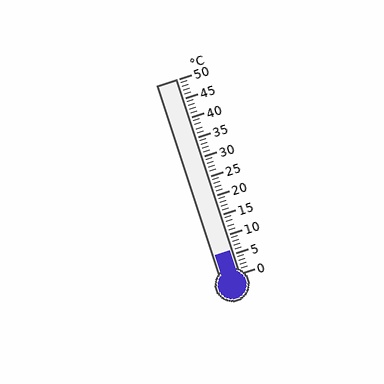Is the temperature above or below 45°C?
The temperature is below 45°C.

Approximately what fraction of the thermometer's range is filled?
The thermometer is filled to approximately 10% of its range.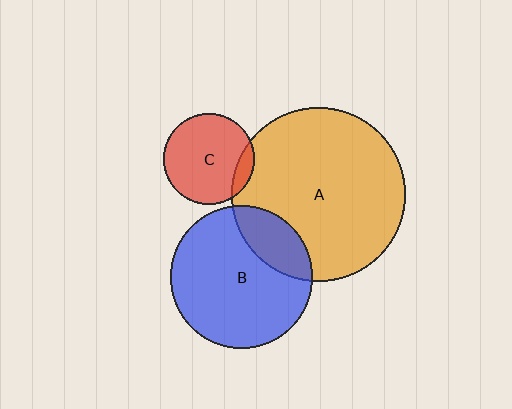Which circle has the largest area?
Circle A (orange).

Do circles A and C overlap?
Yes.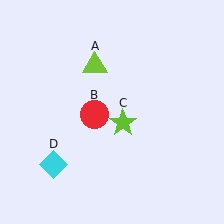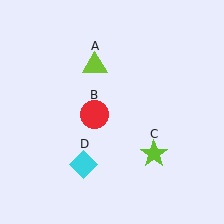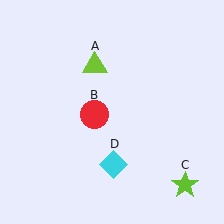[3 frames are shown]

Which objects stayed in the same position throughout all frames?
Lime triangle (object A) and red circle (object B) remained stationary.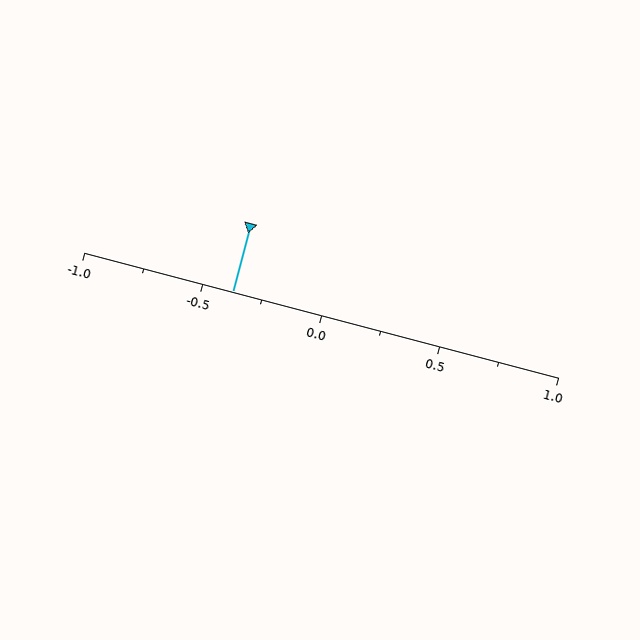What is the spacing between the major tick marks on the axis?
The major ticks are spaced 0.5 apart.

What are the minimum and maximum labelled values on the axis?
The axis runs from -1.0 to 1.0.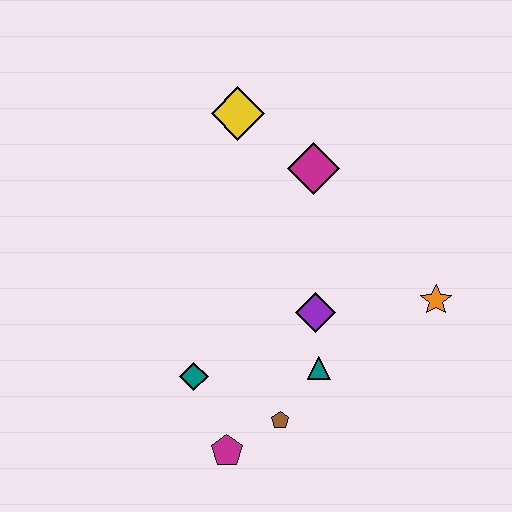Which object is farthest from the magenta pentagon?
The yellow diamond is farthest from the magenta pentagon.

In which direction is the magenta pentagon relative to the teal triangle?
The magenta pentagon is to the left of the teal triangle.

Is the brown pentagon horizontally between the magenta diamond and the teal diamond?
Yes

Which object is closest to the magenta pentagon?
The brown pentagon is closest to the magenta pentagon.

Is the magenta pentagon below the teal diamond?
Yes